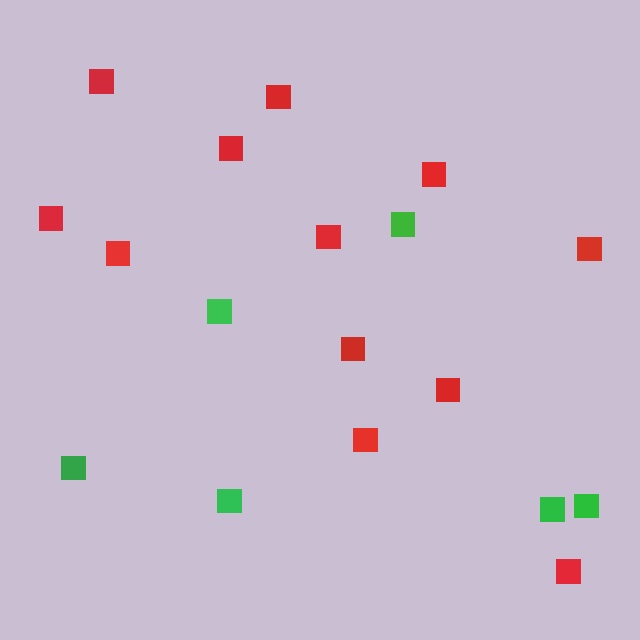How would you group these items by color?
There are 2 groups: one group of red squares (12) and one group of green squares (6).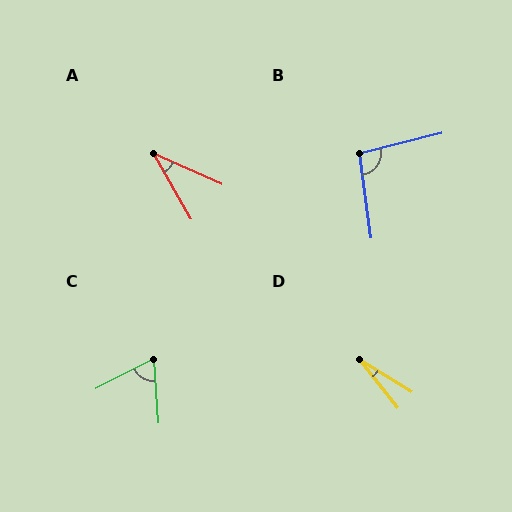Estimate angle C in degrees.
Approximately 67 degrees.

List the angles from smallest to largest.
D (20°), A (36°), C (67°), B (96°).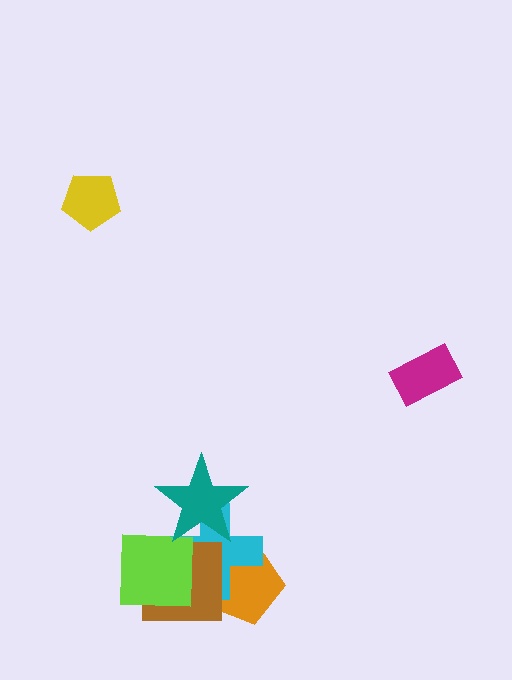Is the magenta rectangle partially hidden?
No, no other shape covers it.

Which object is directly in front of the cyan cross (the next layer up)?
The brown square is directly in front of the cyan cross.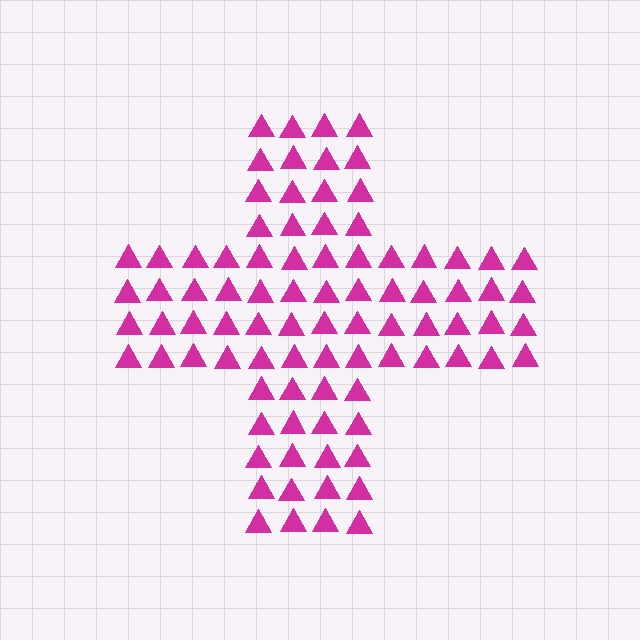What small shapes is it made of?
It is made of small triangles.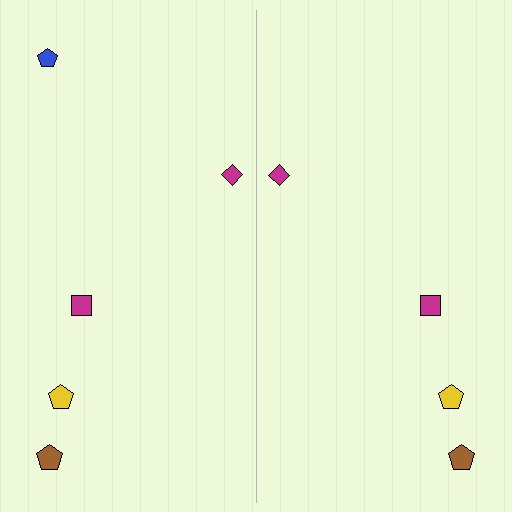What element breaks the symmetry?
A blue pentagon is missing from the right side.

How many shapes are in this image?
There are 9 shapes in this image.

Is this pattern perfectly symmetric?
No, the pattern is not perfectly symmetric. A blue pentagon is missing from the right side.